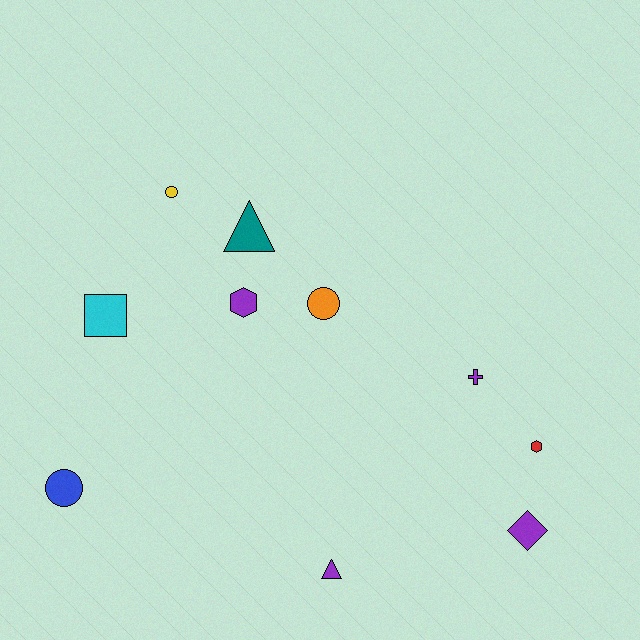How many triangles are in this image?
There are 2 triangles.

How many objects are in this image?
There are 10 objects.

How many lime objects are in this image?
There are no lime objects.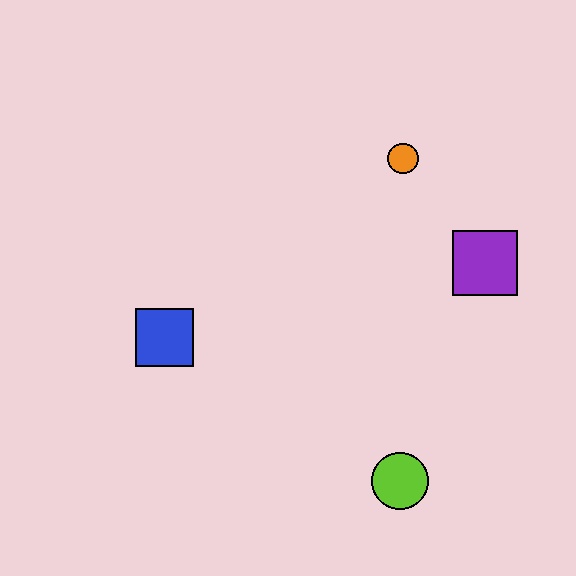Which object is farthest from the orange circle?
The lime circle is farthest from the orange circle.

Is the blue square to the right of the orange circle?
No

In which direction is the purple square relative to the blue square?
The purple square is to the right of the blue square.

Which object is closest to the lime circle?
The purple square is closest to the lime circle.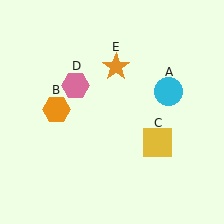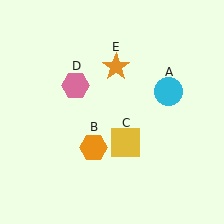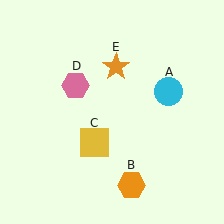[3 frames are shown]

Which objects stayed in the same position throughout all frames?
Cyan circle (object A) and pink hexagon (object D) and orange star (object E) remained stationary.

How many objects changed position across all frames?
2 objects changed position: orange hexagon (object B), yellow square (object C).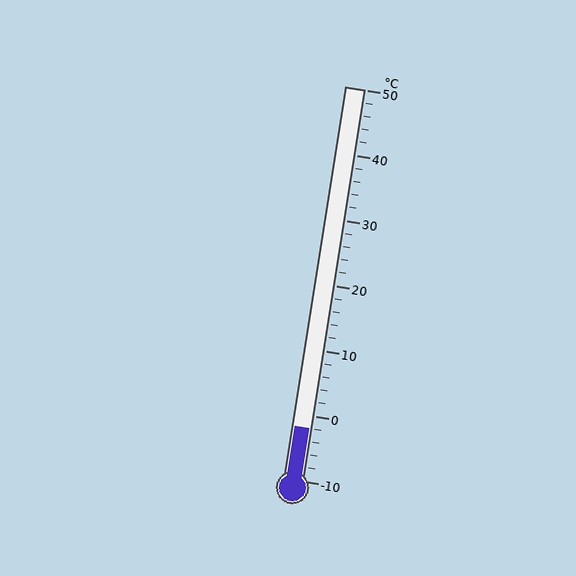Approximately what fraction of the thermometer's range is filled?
The thermometer is filled to approximately 15% of its range.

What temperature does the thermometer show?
The thermometer shows approximately -2°C.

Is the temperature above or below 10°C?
The temperature is below 10°C.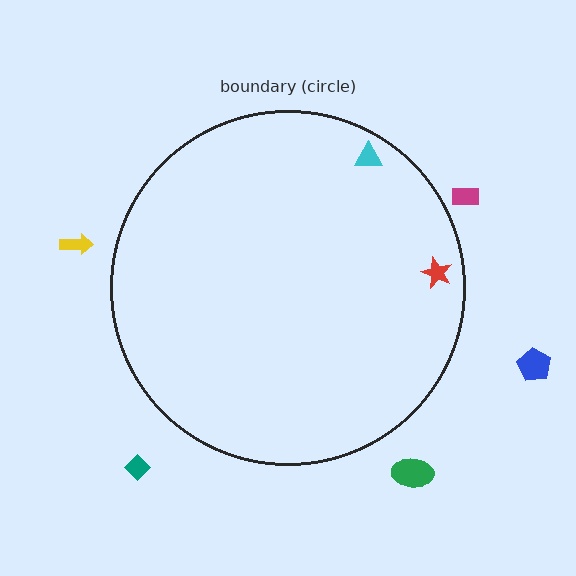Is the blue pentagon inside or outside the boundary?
Outside.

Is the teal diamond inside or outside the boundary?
Outside.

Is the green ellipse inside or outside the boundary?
Outside.